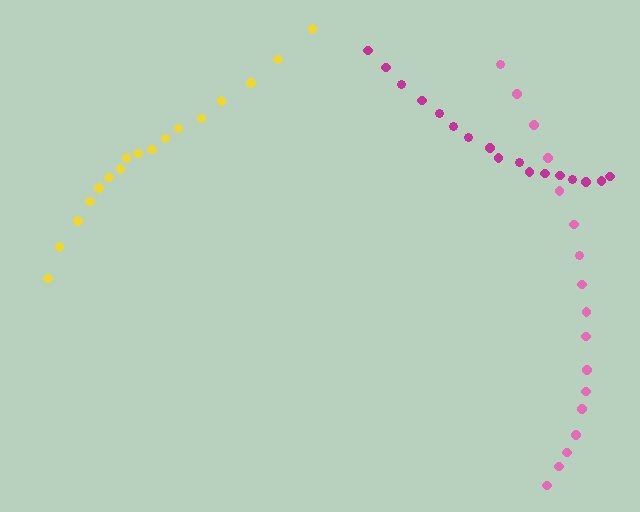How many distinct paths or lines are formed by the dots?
There are 3 distinct paths.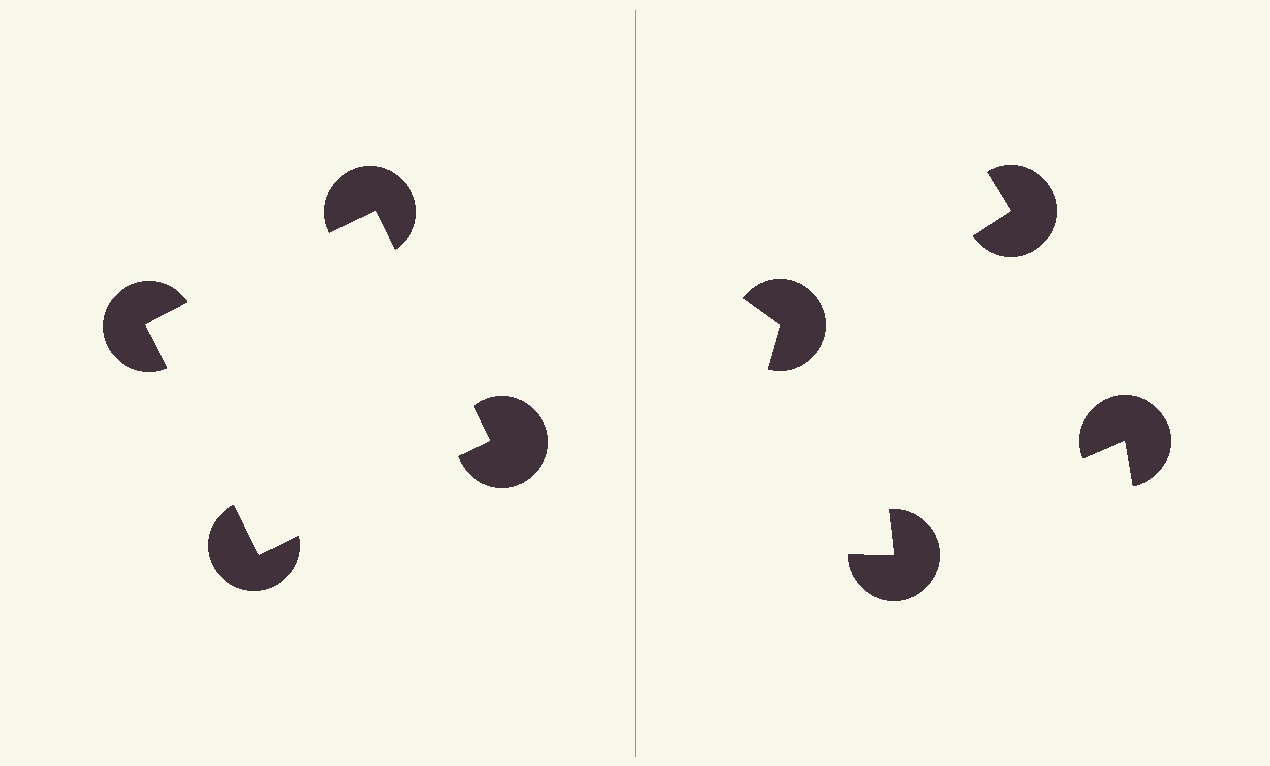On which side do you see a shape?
An illusory square appears on the left side. On the right side the wedge cuts are rotated, so no coherent shape forms.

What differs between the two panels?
The pac-man discs are positioned identically on both sides; only the wedge orientations differ. On the left they align to a square; on the right they are misaligned.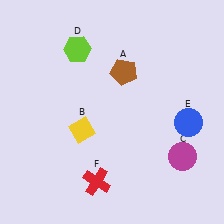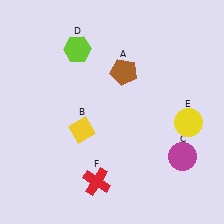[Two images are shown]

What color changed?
The circle (E) changed from blue in Image 1 to yellow in Image 2.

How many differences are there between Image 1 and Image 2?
There is 1 difference between the two images.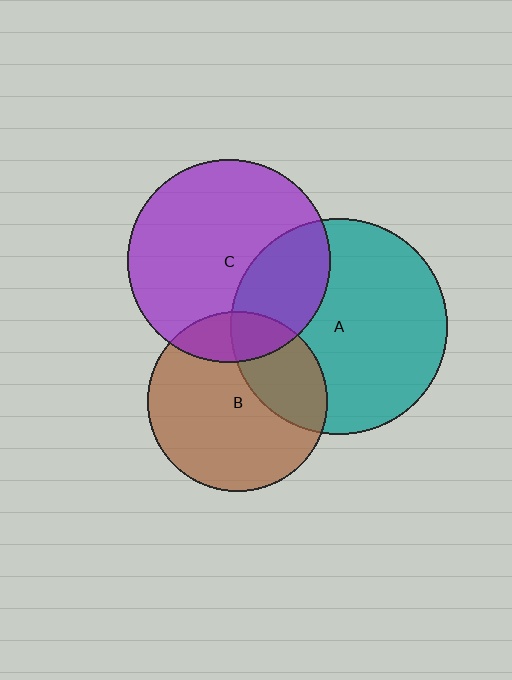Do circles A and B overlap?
Yes.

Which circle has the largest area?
Circle A (teal).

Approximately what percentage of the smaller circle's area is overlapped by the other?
Approximately 30%.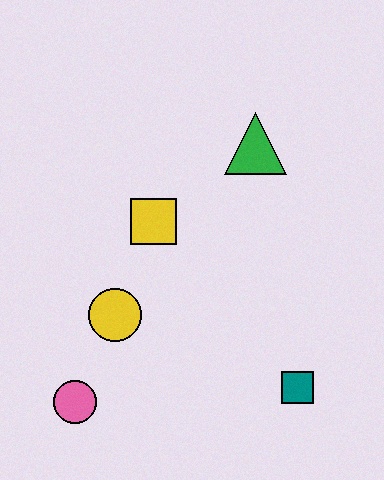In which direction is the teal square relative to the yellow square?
The teal square is below the yellow square.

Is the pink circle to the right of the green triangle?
No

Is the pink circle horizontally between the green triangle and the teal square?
No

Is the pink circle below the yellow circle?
Yes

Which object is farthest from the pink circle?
The green triangle is farthest from the pink circle.